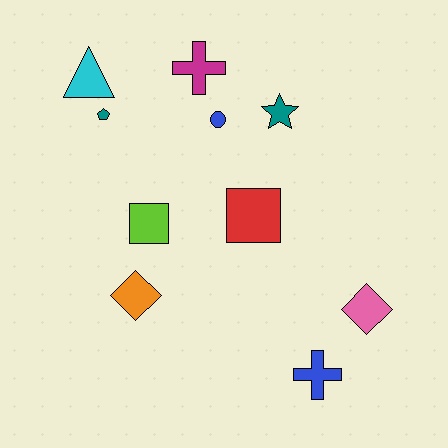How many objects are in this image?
There are 10 objects.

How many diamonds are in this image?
There are 2 diamonds.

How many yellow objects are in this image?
There are no yellow objects.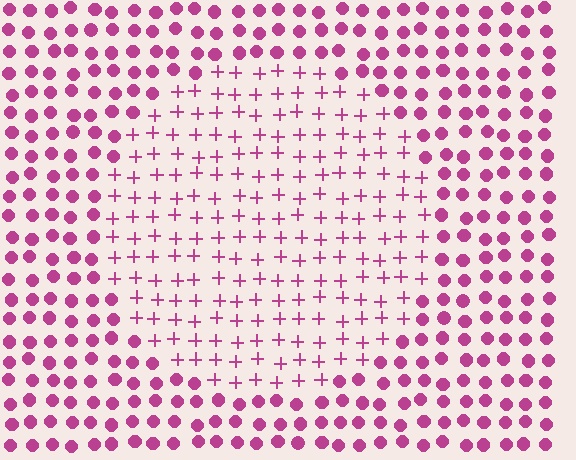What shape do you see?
I see a circle.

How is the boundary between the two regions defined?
The boundary is defined by a change in element shape: plus signs inside vs. circles outside. All elements share the same color and spacing.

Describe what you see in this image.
The image is filled with small magenta elements arranged in a uniform grid. A circle-shaped region contains plus signs, while the surrounding area contains circles. The boundary is defined purely by the change in element shape.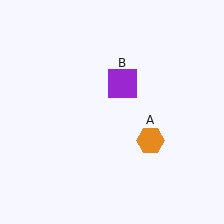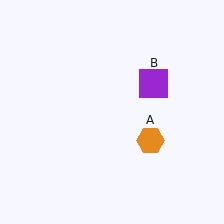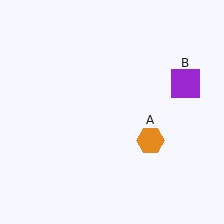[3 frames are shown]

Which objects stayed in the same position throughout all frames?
Orange hexagon (object A) remained stationary.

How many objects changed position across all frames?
1 object changed position: purple square (object B).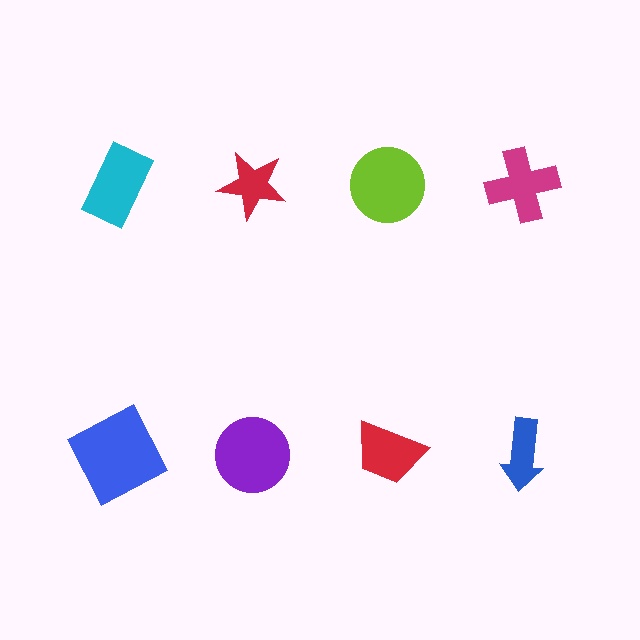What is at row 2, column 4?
A blue arrow.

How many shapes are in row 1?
4 shapes.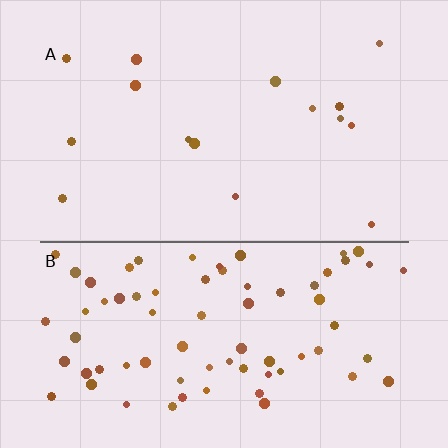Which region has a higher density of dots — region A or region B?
B (the bottom).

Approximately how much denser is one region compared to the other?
Approximately 4.7× — region B over region A.